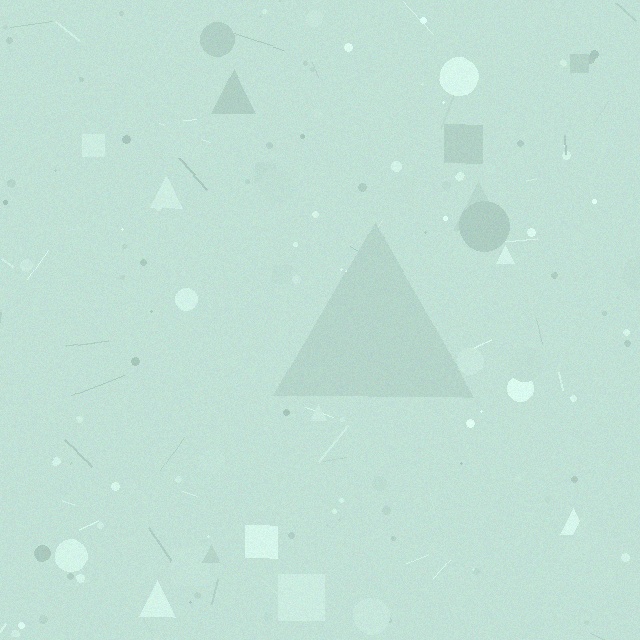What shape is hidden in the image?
A triangle is hidden in the image.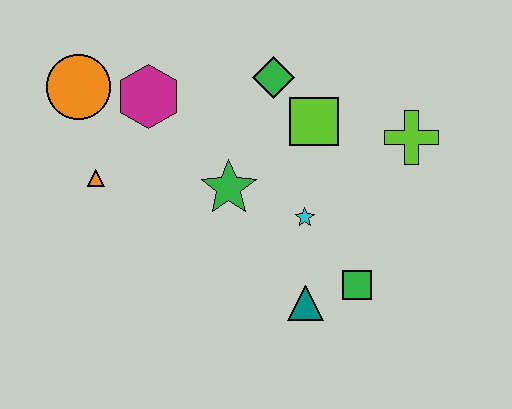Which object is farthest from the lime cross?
The orange circle is farthest from the lime cross.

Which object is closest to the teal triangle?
The green square is closest to the teal triangle.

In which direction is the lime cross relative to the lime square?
The lime cross is to the right of the lime square.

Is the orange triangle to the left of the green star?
Yes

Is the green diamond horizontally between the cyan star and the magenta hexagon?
Yes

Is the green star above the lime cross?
No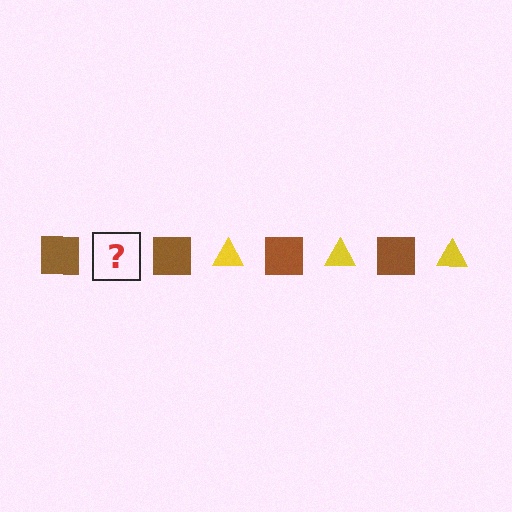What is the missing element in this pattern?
The missing element is a yellow triangle.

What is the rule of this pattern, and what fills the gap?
The rule is that the pattern alternates between brown square and yellow triangle. The gap should be filled with a yellow triangle.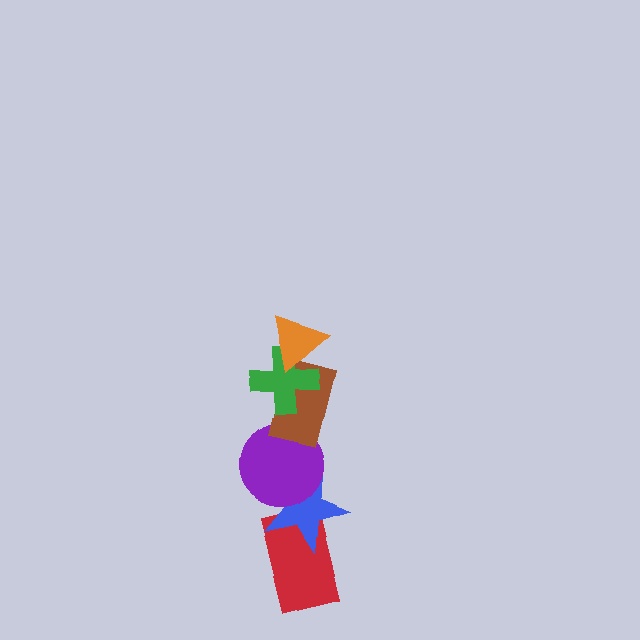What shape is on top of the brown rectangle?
The green cross is on top of the brown rectangle.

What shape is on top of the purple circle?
The brown rectangle is on top of the purple circle.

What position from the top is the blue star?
The blue star is 5th from the top.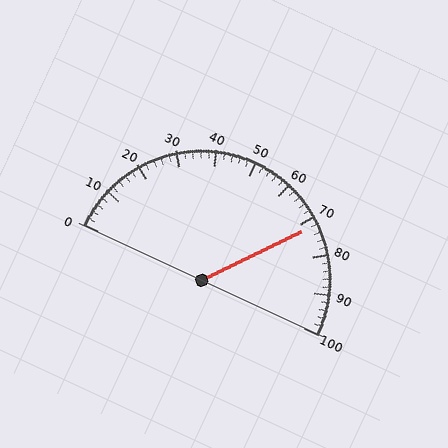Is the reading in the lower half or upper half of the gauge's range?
The reading is in the upper half of the range (0 to 100).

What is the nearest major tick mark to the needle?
The nearest major tick mark is 70.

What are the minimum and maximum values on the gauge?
The gauge ranges from 0 to 100.